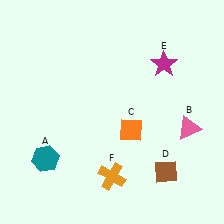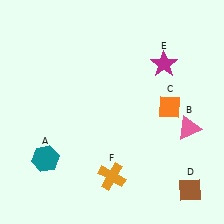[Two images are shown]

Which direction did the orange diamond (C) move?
The orange diamond (C) moved right.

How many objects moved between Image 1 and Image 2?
2 objects moved between the two images.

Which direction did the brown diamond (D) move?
The brown diamond (D) moved right.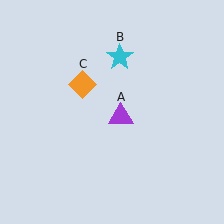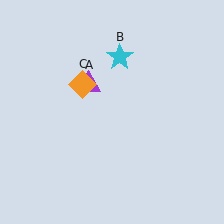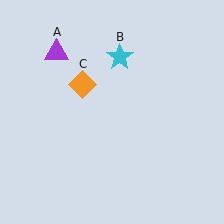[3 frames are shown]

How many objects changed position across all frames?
1 object changed position: purple triangle (object A).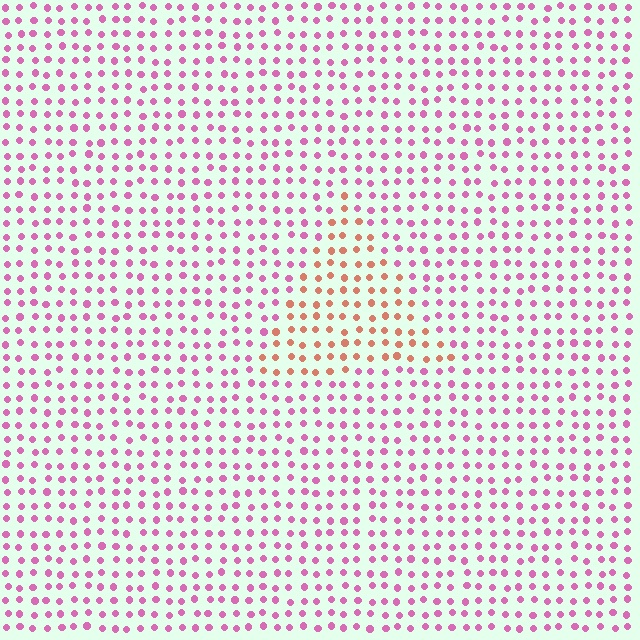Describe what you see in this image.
The image is filled with small pink elements in a uniform arrangement. A triangle-shaped region is visible where the elements are tinted to a slightly different hue, forming a subtle color boundary.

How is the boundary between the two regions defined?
The boundary is defined purely by a slight shift in hue (about 51 degrees). Spacing, size, and orientation are identical on both sides.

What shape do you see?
I see a triangle.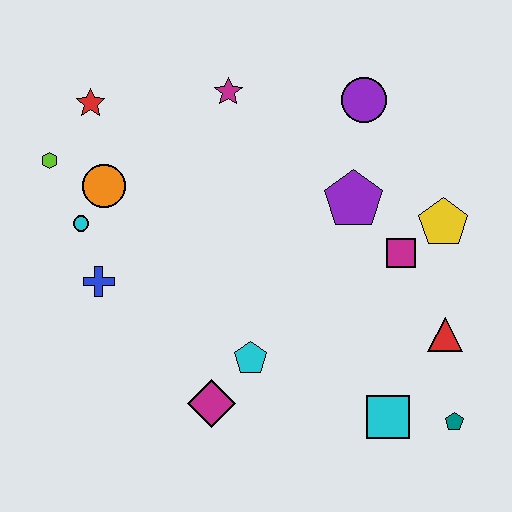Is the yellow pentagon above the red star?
No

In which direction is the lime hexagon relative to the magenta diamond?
The lime hexagon is above the magenta diamond.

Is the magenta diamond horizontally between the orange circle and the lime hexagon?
No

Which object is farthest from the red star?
The teal pentagon is farthest from the red star.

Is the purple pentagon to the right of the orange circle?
Yes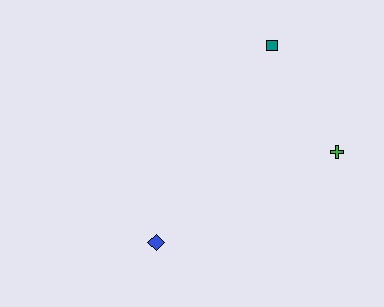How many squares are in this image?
There is 1 square.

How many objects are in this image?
There are 3 objects.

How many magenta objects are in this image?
There are no magenta objects.